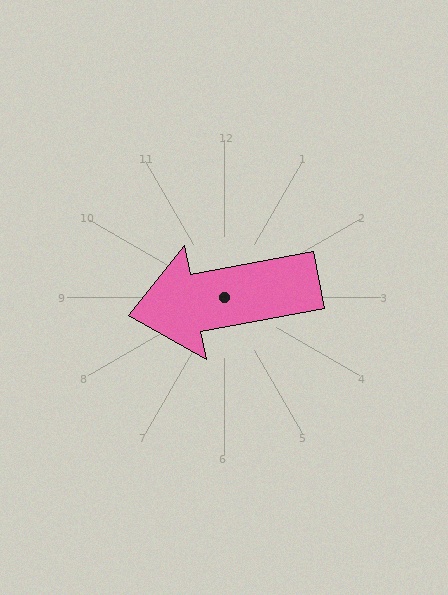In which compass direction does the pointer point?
West.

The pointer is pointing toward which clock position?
Roughly 9 o'clock.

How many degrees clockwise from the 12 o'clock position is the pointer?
Approximately 259 degrees.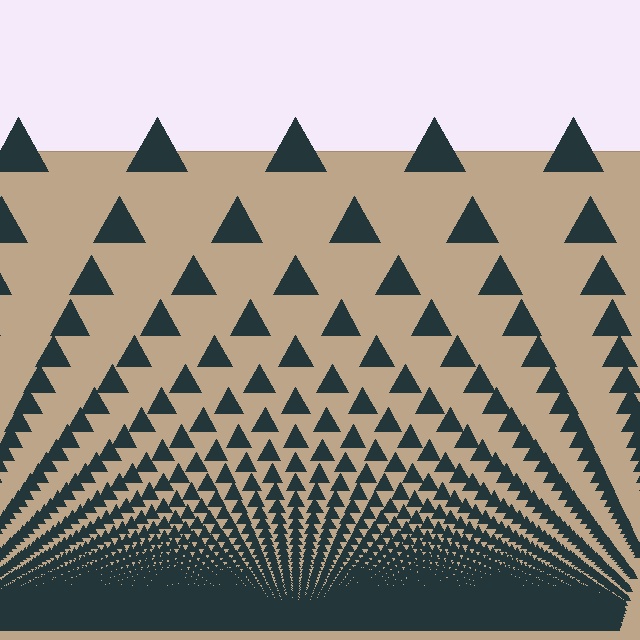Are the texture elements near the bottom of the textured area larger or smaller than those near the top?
Smaller. The gradient is inverted — elements near the bottom are smaller and denser.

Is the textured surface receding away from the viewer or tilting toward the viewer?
The surface appears to tilt toward the viewer. Texture elements get larger and sparser toward the top.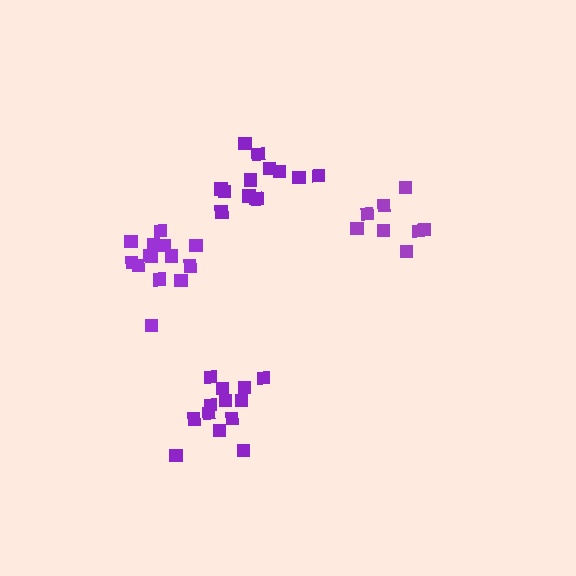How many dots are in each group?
Group 1: 8 dots, Group 2: 14 dots, Group 3: 13 dots, Group 4: 13 dots (48 total).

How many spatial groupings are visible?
There are 4 spatial groupings.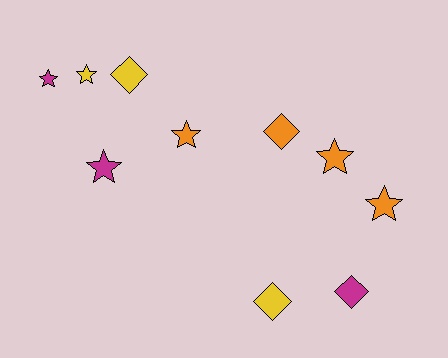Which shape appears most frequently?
Star, with 6 objects.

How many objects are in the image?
There are 10 objects.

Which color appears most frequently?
Orange, with 4 objects.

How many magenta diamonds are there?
There is 1 magenta diamond.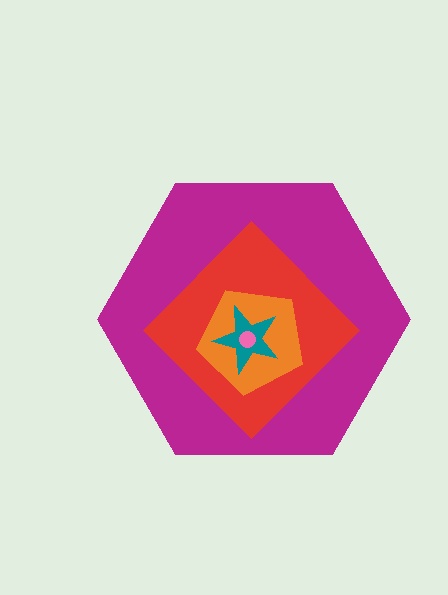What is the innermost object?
The pink circle.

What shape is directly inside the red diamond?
The orange pentagon.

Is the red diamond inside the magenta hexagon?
Yes.